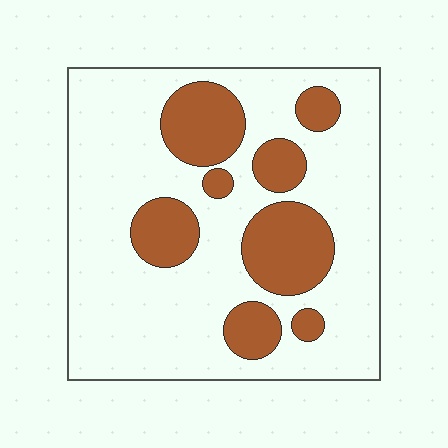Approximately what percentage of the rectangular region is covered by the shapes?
Approximately 25%.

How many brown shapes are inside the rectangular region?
8.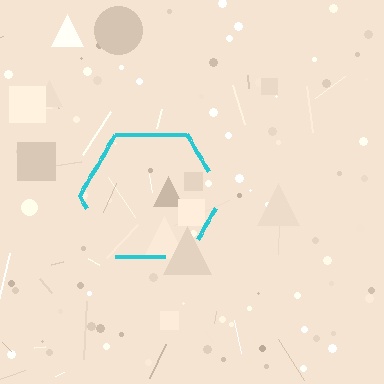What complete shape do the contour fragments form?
The contour fragments form a hexagon.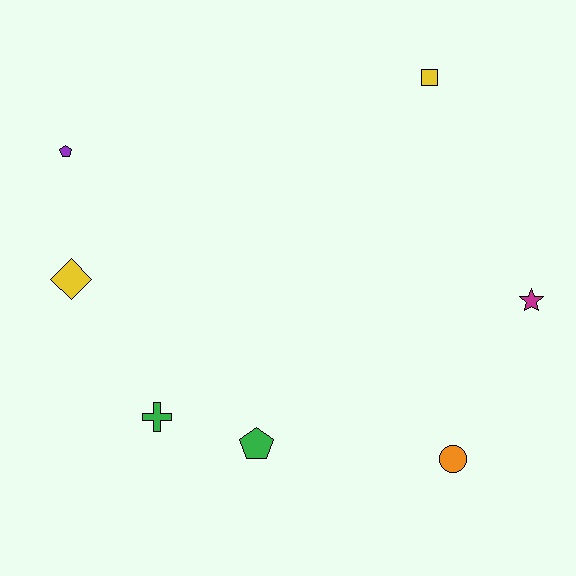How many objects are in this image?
There are 7 objects.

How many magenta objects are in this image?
There is 1 magenta object.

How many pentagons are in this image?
There are 2 pentagons.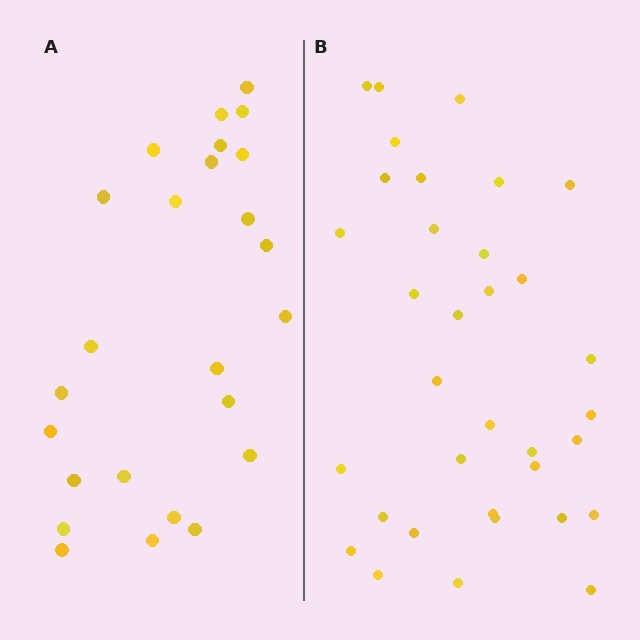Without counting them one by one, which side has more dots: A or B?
Region B (the right region) has more dots.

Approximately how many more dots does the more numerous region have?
Region B has roughly 8 or so more dots than region A.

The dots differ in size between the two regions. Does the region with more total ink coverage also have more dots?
No. Region A has more total ink coverage because its dots are larger, but region B actually contains more individual dots. Total area can be misleading — the number of items is what matters here.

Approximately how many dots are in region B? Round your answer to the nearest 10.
About 30 dots. (The exact count is 34, which rounds to 30.)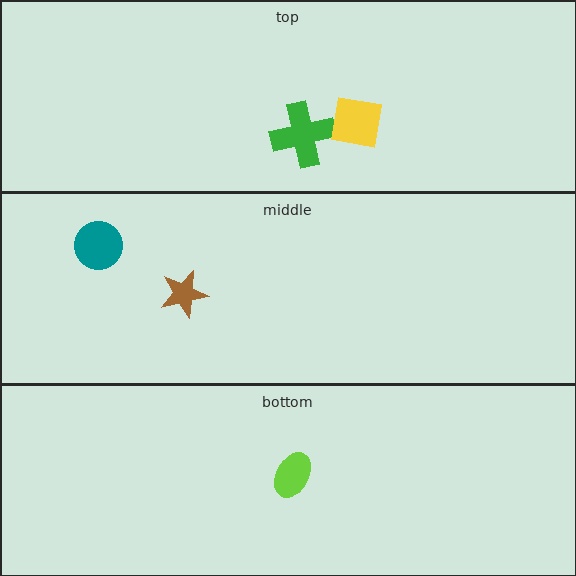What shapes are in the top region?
The green cross, the yellow square.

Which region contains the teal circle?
The middle region.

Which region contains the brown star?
The middle region.